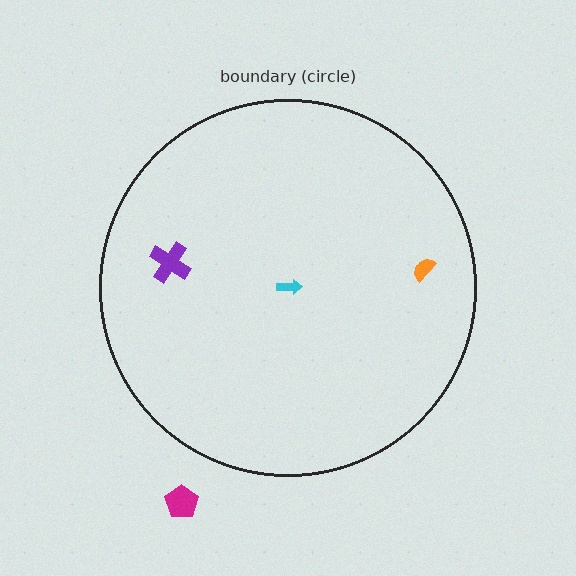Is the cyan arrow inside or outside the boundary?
Inside.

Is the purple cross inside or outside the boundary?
Inside.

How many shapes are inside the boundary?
3 inside, 1 outside.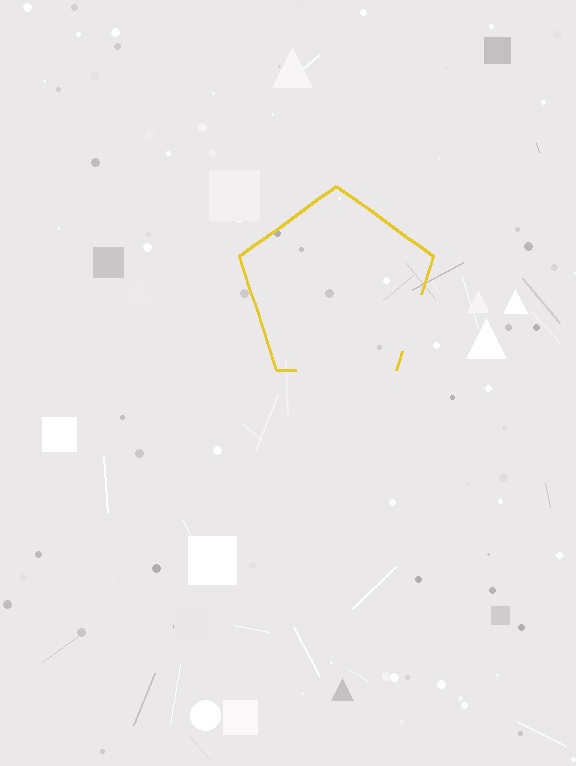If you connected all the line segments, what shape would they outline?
They would outline a pentagon.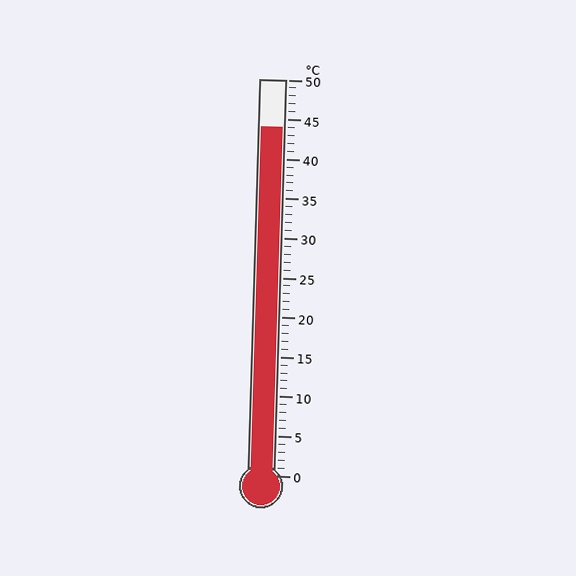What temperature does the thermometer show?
The thermometer shows approximately 44°C.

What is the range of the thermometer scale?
The thermometer scale ranges from 0°C to 50°C.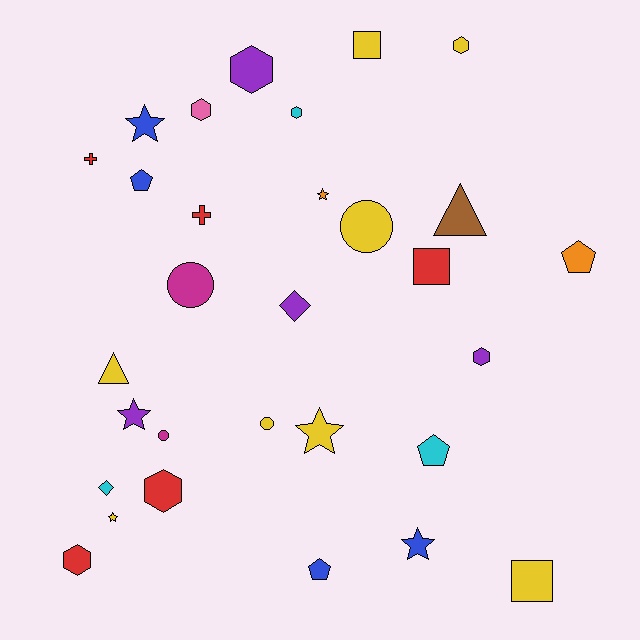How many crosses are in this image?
There are 2 crosses.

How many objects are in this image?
There are 30 objects.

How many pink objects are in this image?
There is 1 pink object.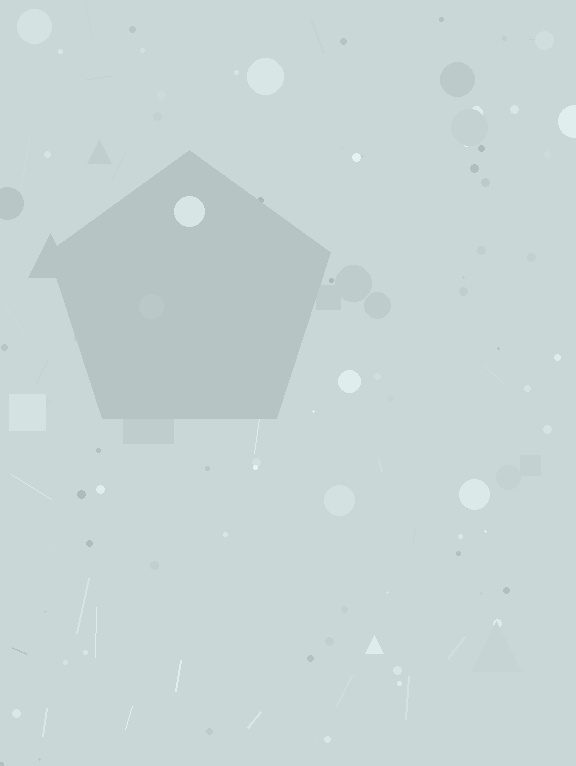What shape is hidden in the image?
A pentagon is hidden in the image.